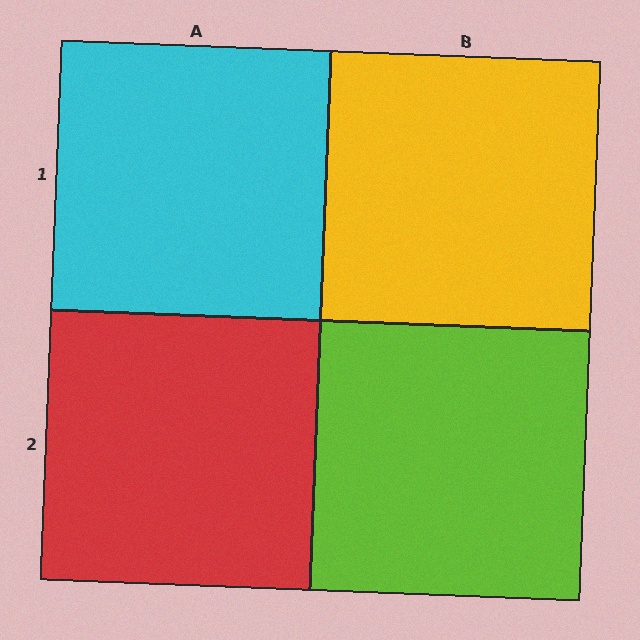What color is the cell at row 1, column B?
Yellow.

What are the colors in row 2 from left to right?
Red, lime.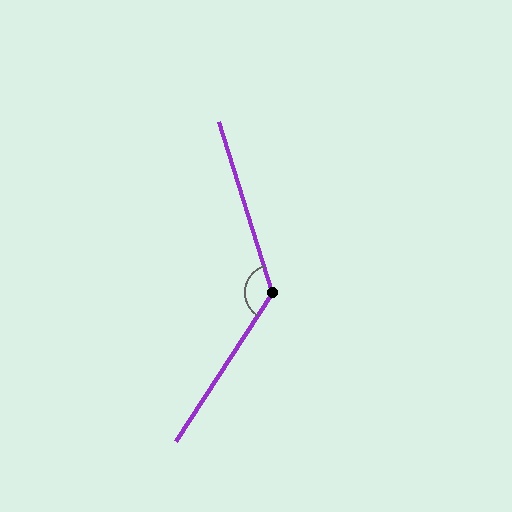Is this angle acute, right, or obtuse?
It is obtuse.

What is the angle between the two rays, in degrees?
Approximately 130 degrees.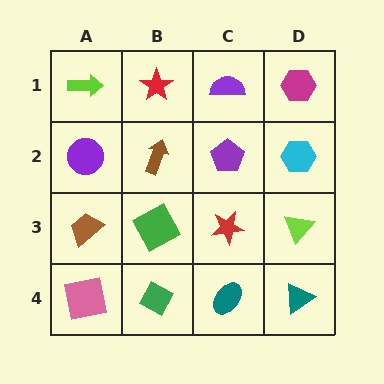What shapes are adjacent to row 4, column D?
A lime triangle (row 3, column D), a teal ellipse (row 4, column C).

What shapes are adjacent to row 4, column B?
A green square (row 3, column B), a pink square (row 4, column A), a teal ellipse (row 4, column C).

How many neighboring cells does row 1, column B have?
3.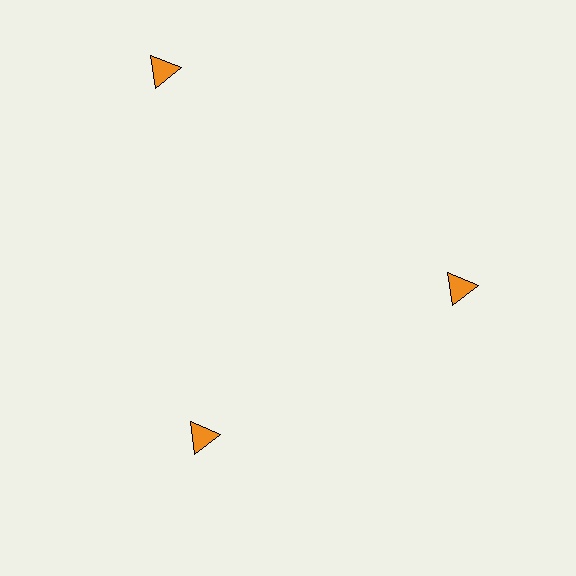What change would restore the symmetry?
The symmetry would be restored by moving it inward, back onto the ring so that all 3 triangles sit at equal angles and equal distance from the center.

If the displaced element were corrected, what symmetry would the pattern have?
It would have 3-fold rotational symmetry — the pattern would map onto itself every 120 degrees.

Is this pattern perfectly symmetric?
No. The 3 orange triangles are arranged in a ring, but one element near the 11 o'clock position is pushed outward from the center, breaking the 3-fold rotational symmetry.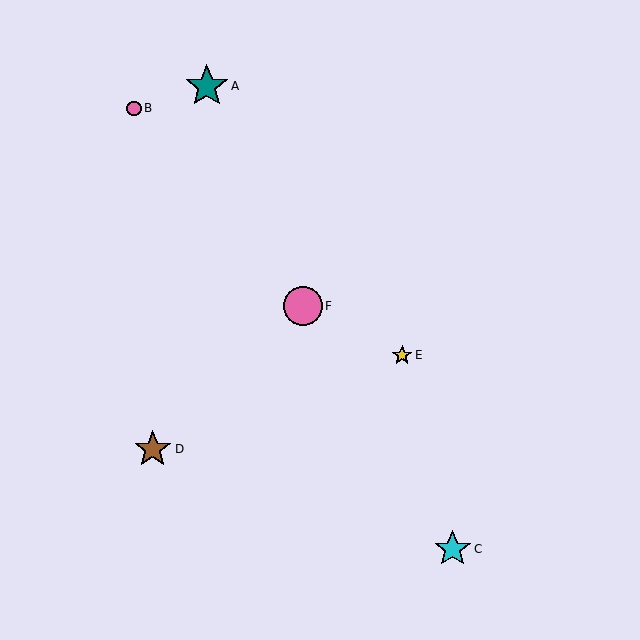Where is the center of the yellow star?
The center of the yellow star is at (402, 355).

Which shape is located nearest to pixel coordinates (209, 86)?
The teal star (labeled A) at (207, 86) is nearest to that location.